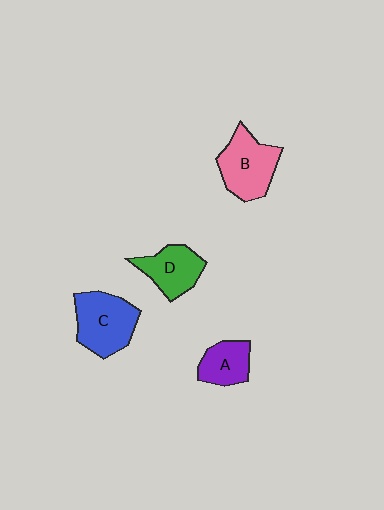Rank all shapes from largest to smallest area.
From largest to smallest: C (blue), B (pink), D (green), A (purple).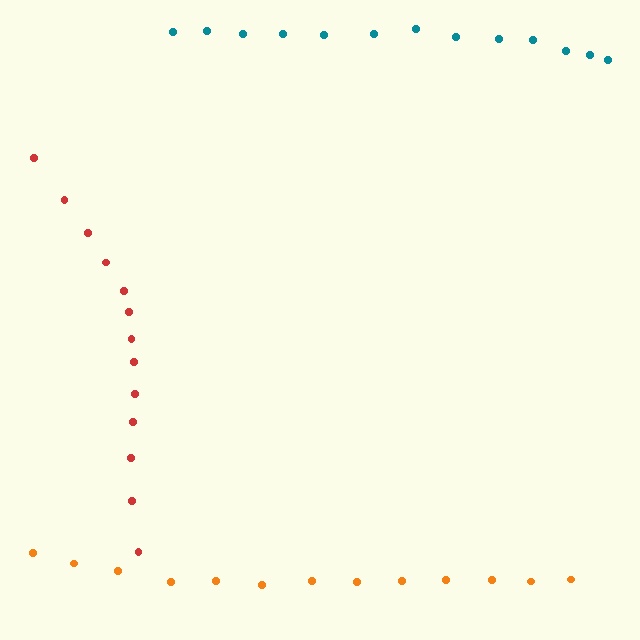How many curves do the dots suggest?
There are 3 distinct paths.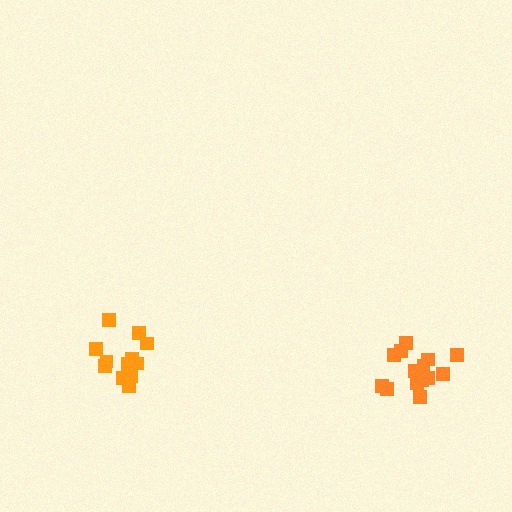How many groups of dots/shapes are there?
There are 2 groups.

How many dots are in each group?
Group 1: 12 dots, Group 2: 15 dots (27 total).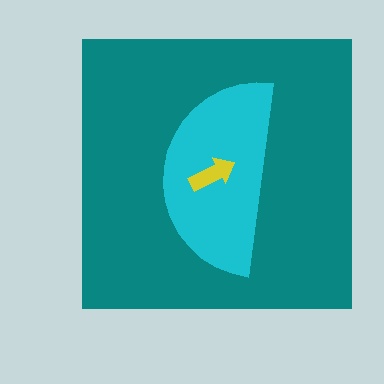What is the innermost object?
The yellow arrow.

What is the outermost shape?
The teal square.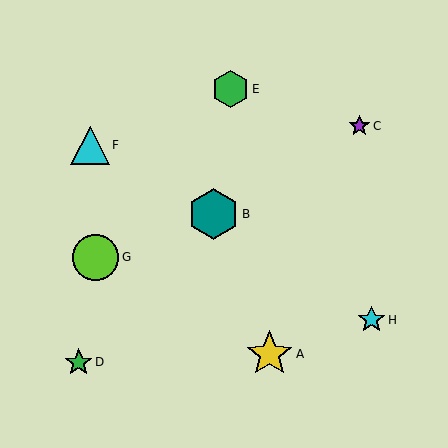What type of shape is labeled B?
Shape B is a teal hexagon.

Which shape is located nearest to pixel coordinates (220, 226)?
The teal hexagon (labeled B) at (214, 214) is nearest to that location.